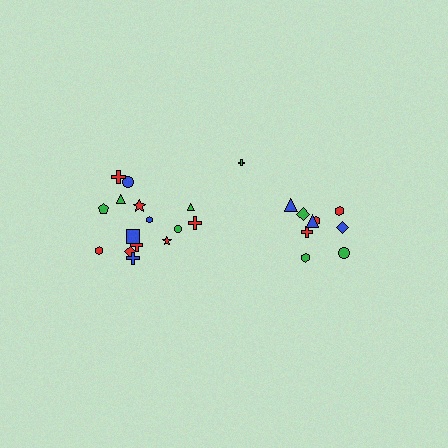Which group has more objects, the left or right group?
The left group.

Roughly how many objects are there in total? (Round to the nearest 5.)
Roughly 25 objects in total.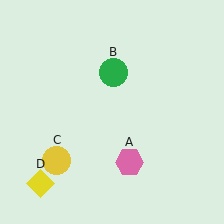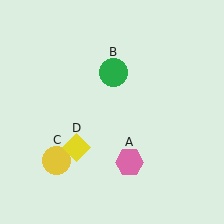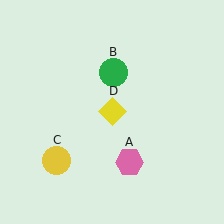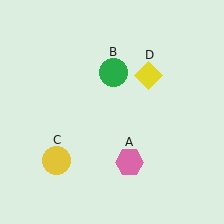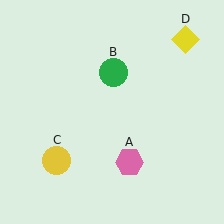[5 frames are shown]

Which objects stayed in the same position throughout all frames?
Pink hexagon (object A) and green circle (object B) and yellow circle (object C) remained stationary.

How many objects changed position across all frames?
1 object changed position: yellow diamond (object D).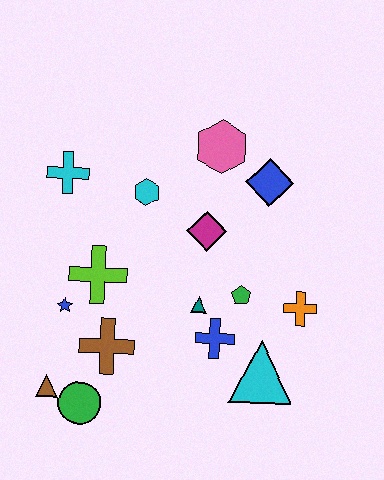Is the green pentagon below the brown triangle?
No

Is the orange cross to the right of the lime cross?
Yes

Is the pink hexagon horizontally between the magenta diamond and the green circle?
No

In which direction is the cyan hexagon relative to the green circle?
The cyan hexagon is above the green circle.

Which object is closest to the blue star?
The lime cross is closest to the blue star.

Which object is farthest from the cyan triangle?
The cyan cross is farthest from the cyan triangle.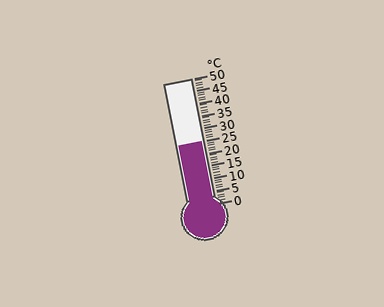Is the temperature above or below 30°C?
The temperature is below 30°C.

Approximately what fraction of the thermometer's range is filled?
The thermometer is filled to approximately 50% of its range.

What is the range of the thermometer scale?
The thermometer scale ranges from 0°C to 50°C.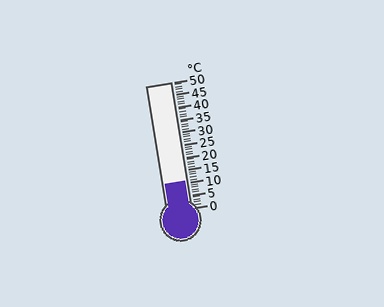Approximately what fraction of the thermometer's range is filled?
The thermometer is filled to approximately 20% of its range.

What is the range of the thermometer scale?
The thermometer scale ranges from 0°C to 50°C.